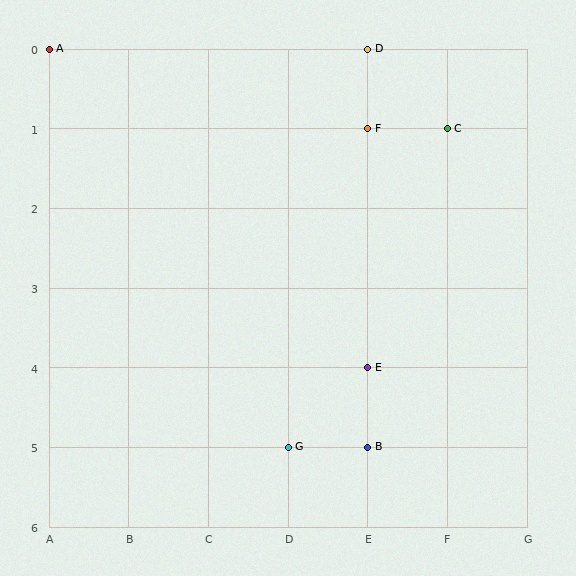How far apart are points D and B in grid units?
Points D and B are 5 rows apart.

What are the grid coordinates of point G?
Point G is at grid coordinates (D, 5).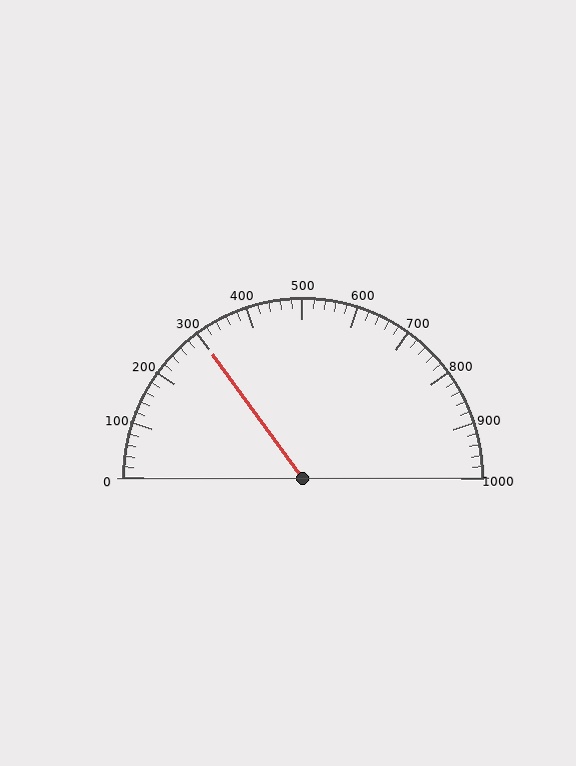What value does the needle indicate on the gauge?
The needle indicates approximately 300.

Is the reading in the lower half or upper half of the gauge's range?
The reading is in the lower half of the range (0 to 1000).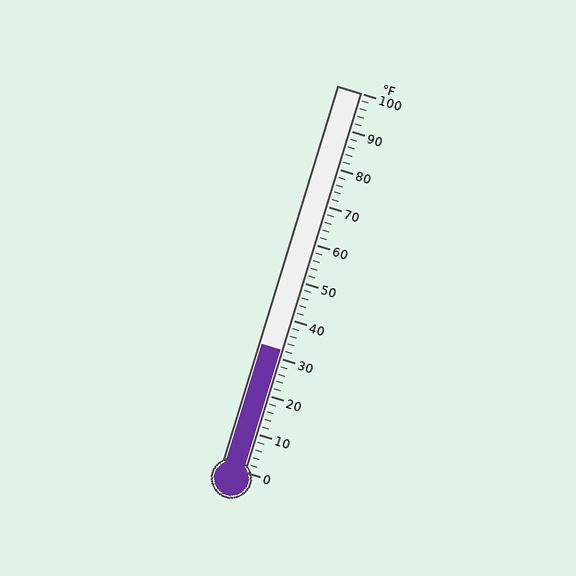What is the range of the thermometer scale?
The thermometer scale ranges from 0°F to 100°F.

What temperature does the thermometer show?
The thermometer shows approximately 32°F.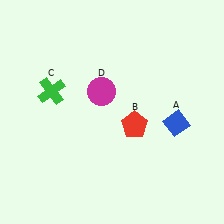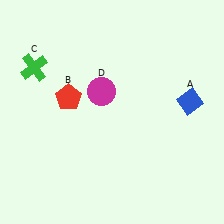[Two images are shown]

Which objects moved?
The objects that moved are: the blue diamond (A), the red pentagon (B), the green cross (C).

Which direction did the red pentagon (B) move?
The red pentagon (B) moved left.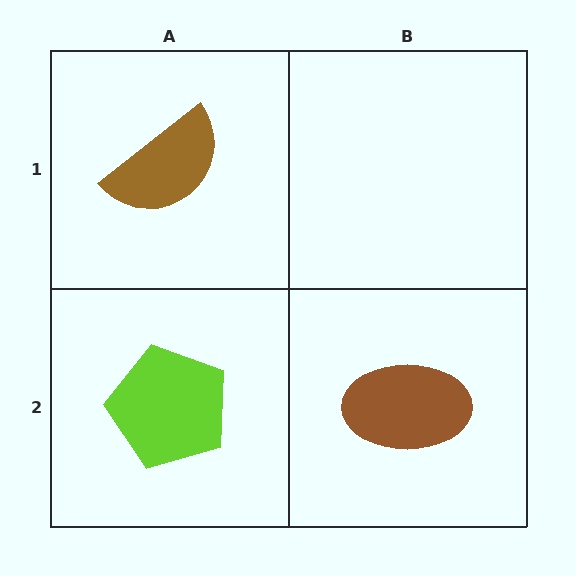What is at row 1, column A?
A brown semicircle.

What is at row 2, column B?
A brown ellipse.